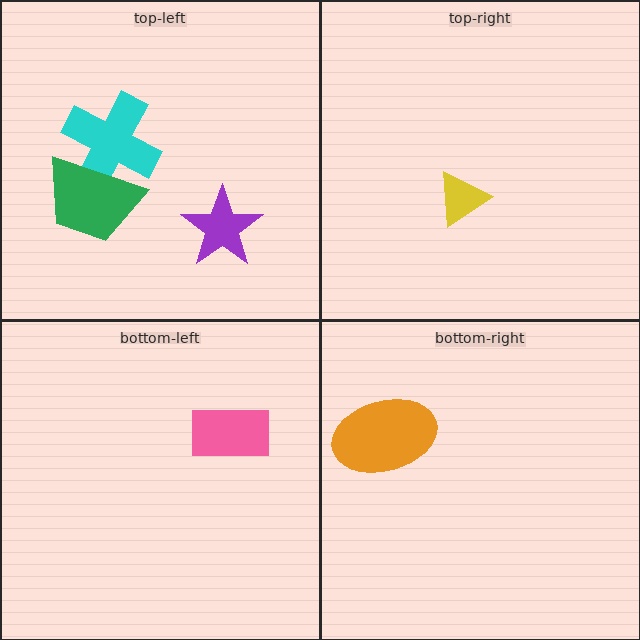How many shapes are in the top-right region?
1.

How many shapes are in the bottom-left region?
1.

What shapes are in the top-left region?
The cyan cross, the purple star, the green trapezoid.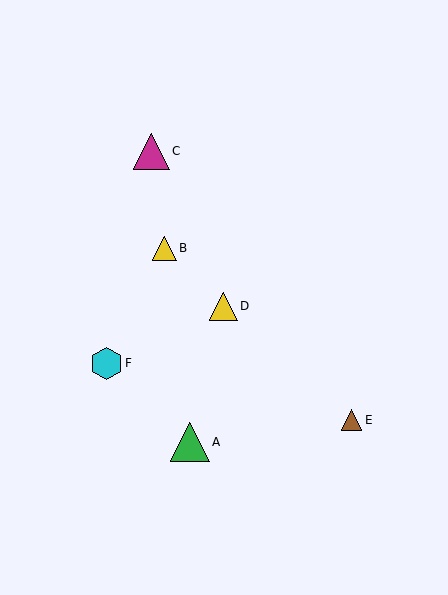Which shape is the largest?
The green triangle (labeled A) is the largest.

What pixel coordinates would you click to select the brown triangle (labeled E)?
Click at (351, 420) to select the brown triangle E.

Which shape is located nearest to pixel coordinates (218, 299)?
The yellow triangle (labeled D) at (223, 306) is nearest to that location.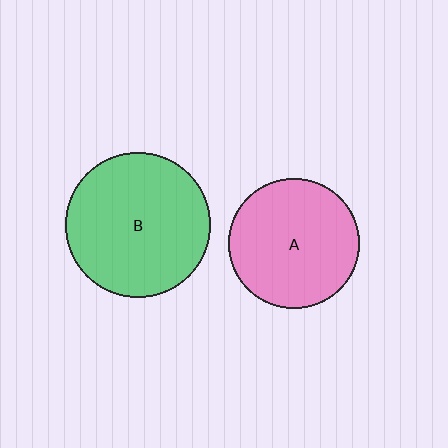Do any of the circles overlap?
No, none of the circles overlap.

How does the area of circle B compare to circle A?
Approximately 1.2 times.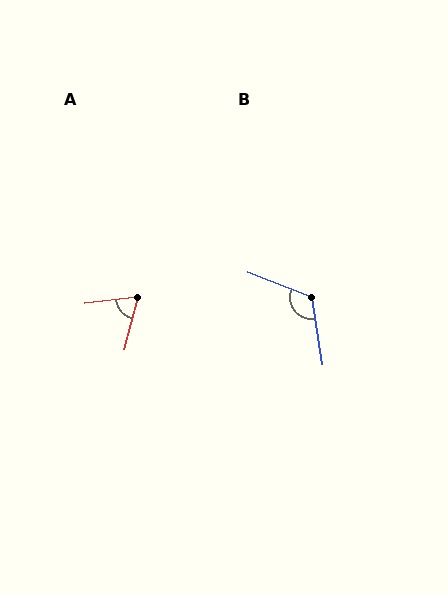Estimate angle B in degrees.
Approximately 120 degrees.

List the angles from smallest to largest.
A (69°), B (120°).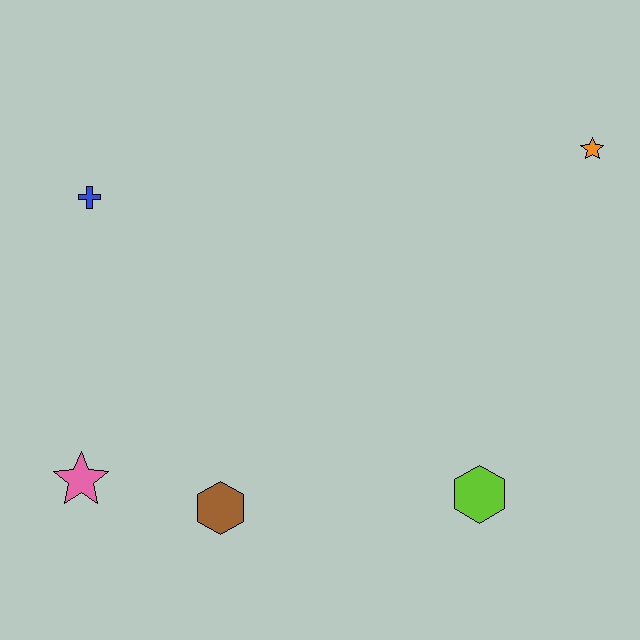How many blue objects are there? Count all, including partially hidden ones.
There is 1 blue object.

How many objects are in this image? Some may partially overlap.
There are 5 objects.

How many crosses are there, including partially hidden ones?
There is 1 cross.